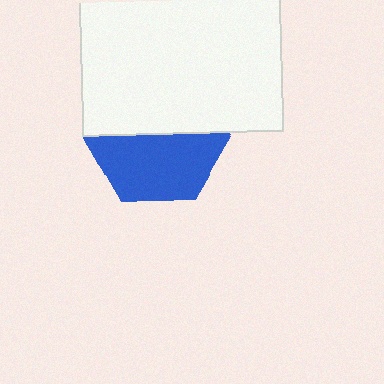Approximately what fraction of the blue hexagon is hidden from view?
Roughly 49% of the blue hexagon is hidden behind the white rectangle.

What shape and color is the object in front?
The object in front is a white rectangle.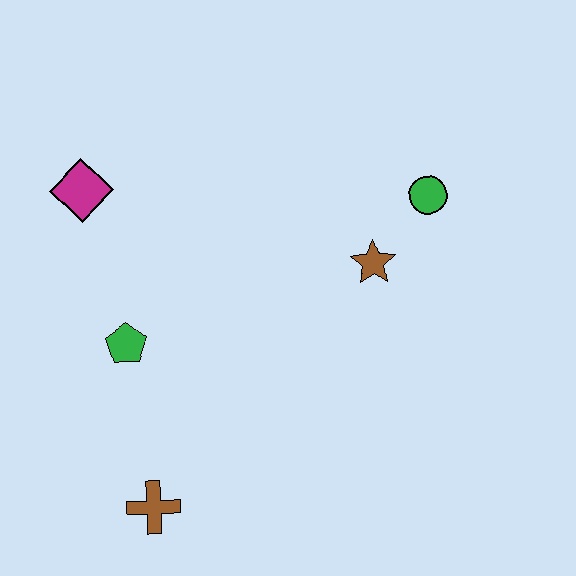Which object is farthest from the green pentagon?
The green circle is farthest from the green pentagon.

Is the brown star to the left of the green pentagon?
No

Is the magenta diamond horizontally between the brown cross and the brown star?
No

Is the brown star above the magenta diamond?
No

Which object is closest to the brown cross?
The green pentagon is closest to the brown cross.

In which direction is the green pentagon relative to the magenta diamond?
The green pentagon is below the magenta diamond.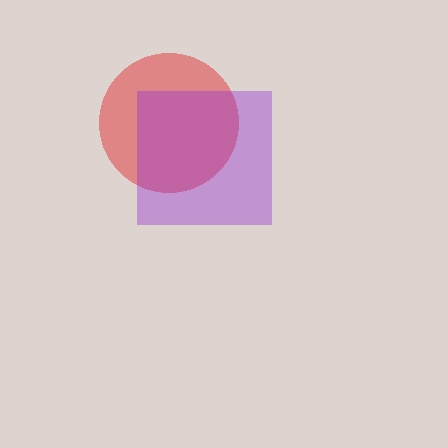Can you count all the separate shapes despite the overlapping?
Yes, there are 2 separate shapes.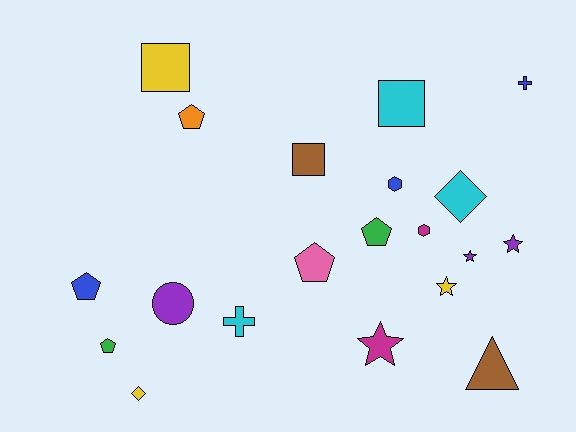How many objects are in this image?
There are 20 objects.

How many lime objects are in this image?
There are no lime objects.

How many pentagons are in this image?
There are 5 pentagons.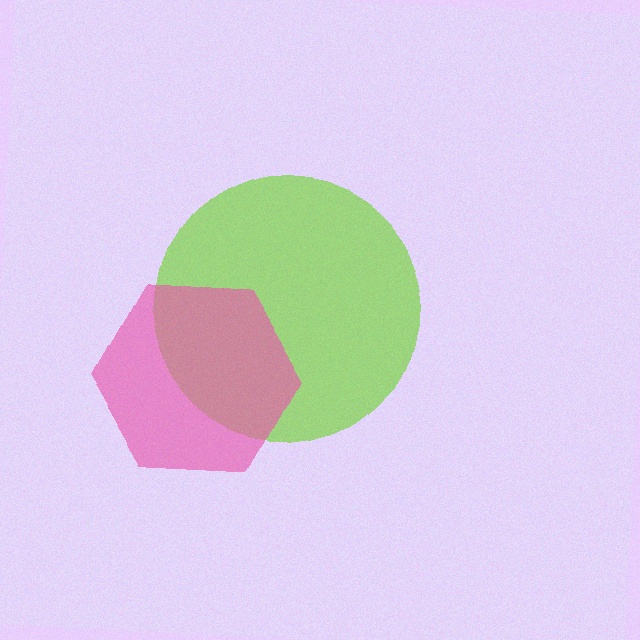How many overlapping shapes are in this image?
There are 2 overlapping shapes in the image.